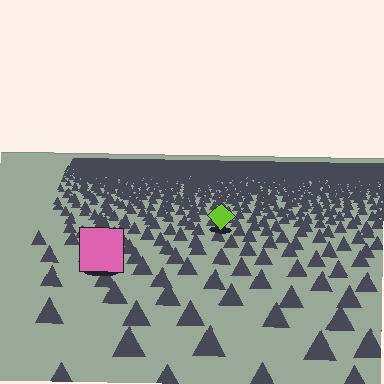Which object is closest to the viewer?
The pink square is closest. The texture marks near it are larger and more spread out.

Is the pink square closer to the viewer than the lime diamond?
Yes. The pink square is closer — you can tell from the texture gradient: the ground texture is coarser near it.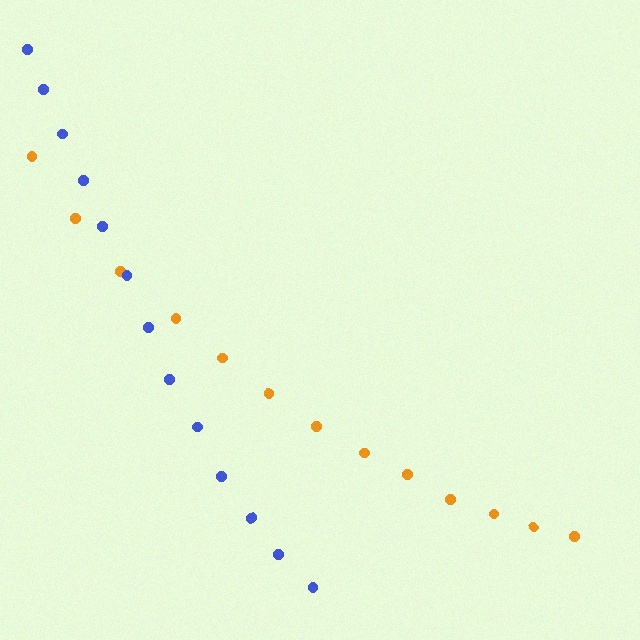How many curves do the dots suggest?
There are 2 distinct paths.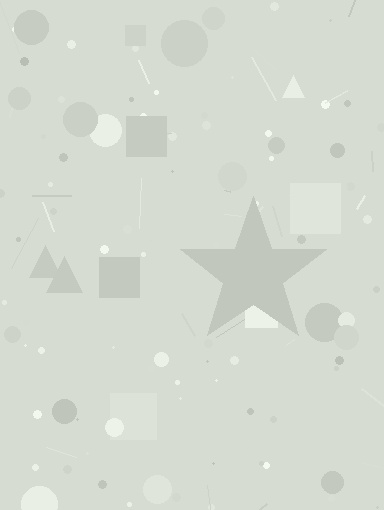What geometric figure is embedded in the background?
A star is embedded in the background.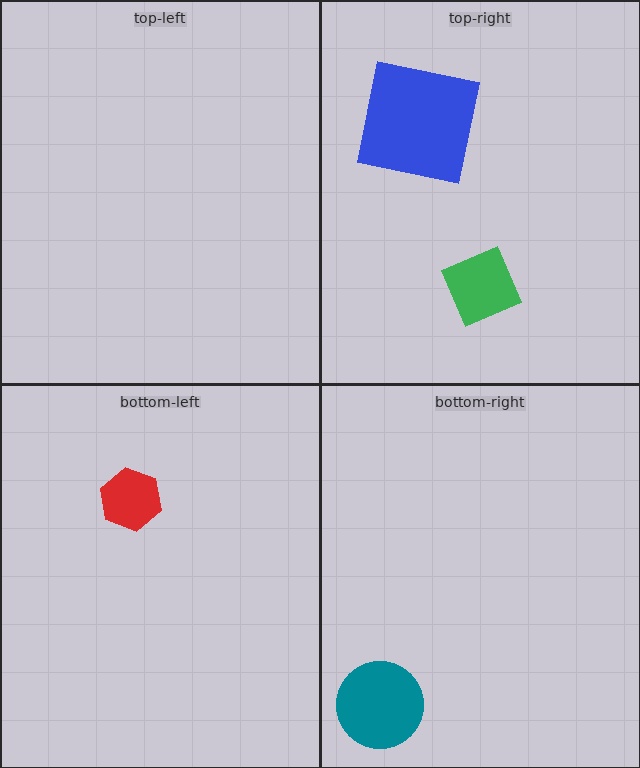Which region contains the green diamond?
The top-right region.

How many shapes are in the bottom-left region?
1.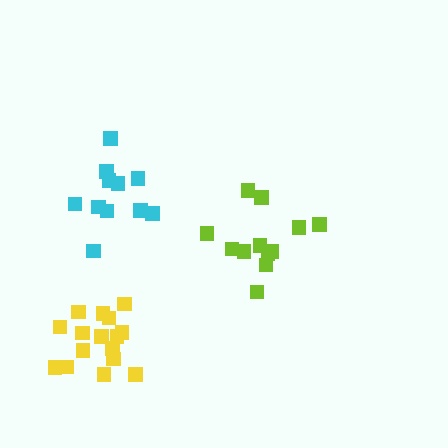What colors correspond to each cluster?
The clusters are colored: cyan, lime, yellow.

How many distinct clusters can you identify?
There are 3 distinct clusters.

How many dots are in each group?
Group 1: 11 dots, Group 2: 13 dots, Group 3: 16 dots (40 total).